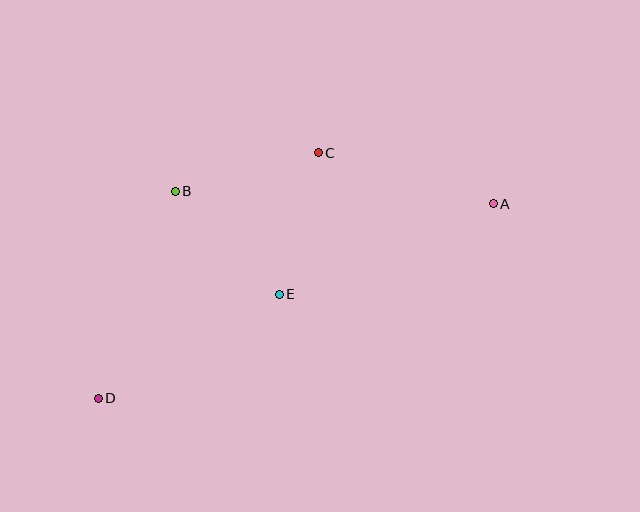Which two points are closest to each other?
Points B and E are closest to each other.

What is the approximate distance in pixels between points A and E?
The distance between A and E is approximately 232 pixels.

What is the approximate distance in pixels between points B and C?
The distance between B and C is approximately 148 pixels.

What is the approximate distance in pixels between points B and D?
The distance between B and D is approximately 221 pixels.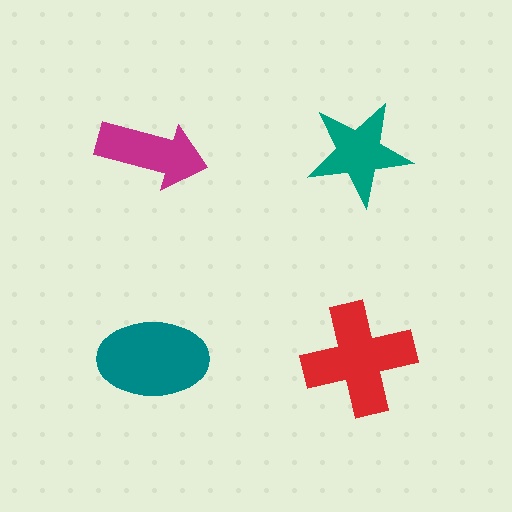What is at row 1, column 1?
A magenta arrow.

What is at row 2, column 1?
A teal ellipse.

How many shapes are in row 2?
2 shapes.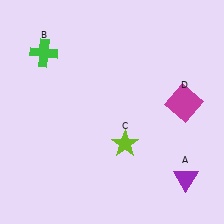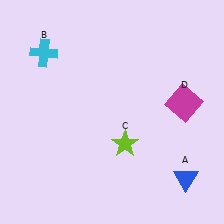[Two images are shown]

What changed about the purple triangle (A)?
In Image 1, A is purple. In Image 2, it changed to blue.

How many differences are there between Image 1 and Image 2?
There are 2 differences between the two images.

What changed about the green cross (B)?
In Image 1, B is green. In Image 2, it changed to cyan.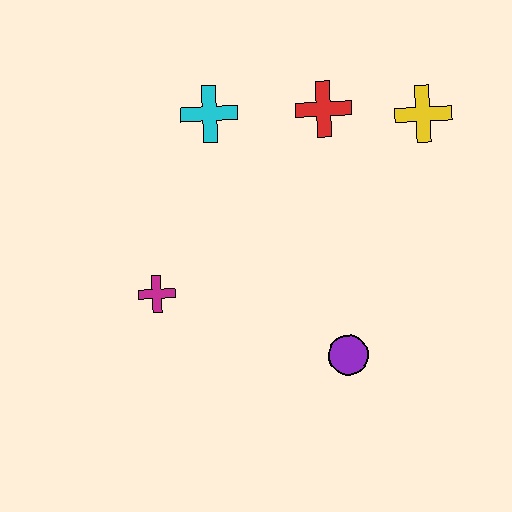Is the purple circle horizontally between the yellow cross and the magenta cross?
Yes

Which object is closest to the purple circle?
The magenta cross is closest to the purple circle.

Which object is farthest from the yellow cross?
The magenta cross is farthest from the yellow cross.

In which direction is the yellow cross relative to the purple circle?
The yellow cross is above the purple circle.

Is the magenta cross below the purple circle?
No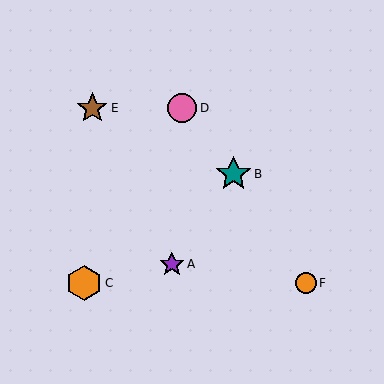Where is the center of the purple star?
The center of the purple star is at (172, 264).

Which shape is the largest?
The teal star (labeled B) is the largest.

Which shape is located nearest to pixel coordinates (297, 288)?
The orange circle (labeled F) at (306, 283) is nearest to that location.